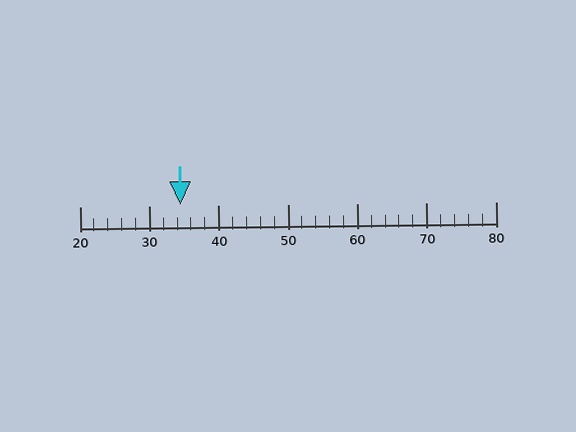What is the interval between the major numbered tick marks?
The major tick marks are spaced 10 units apart.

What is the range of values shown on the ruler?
The ruler shows values from 20 to 80.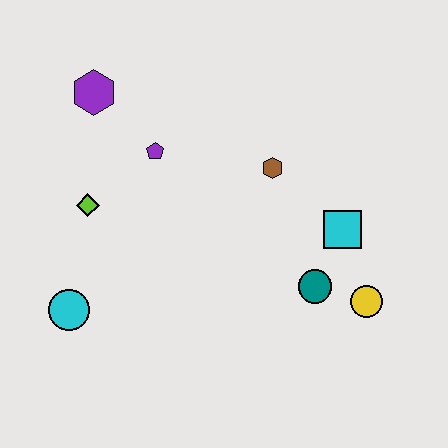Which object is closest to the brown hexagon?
The cyan square is closest to the brown hexagon.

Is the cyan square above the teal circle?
Yes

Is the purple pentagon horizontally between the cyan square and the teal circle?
No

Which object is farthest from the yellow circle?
The purple hexagon is farthest from the yellow circle.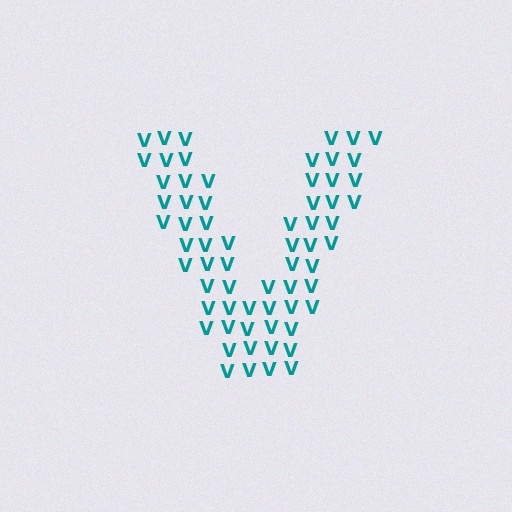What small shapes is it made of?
It is made of small letter V's.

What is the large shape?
The large shape is the letter V.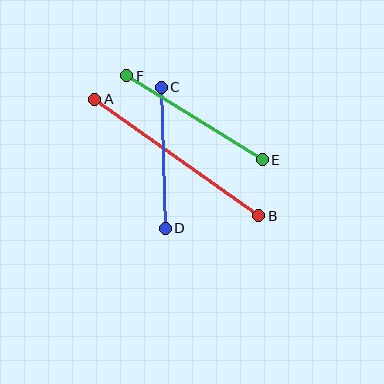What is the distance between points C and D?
The distance is approximately 141 pixels.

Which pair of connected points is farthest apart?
Points A and B are farthest apart.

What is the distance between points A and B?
The distance is approximately 201 pixels.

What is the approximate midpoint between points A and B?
The midpoint is at approximately (177, 157) pixels.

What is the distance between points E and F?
The distance is approximately 159 pixels.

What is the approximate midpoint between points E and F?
The midpoint is at approximately (195, 118) pixels.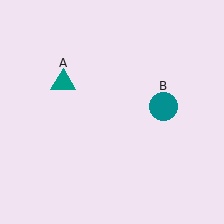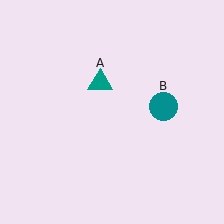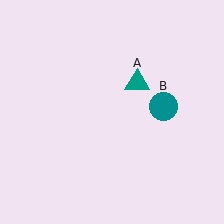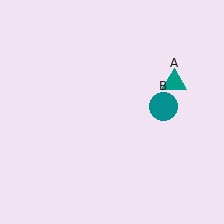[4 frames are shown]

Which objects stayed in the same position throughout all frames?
Teal circle (object B) remained stationary.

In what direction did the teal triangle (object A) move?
The teal triangle (object A) moved right.